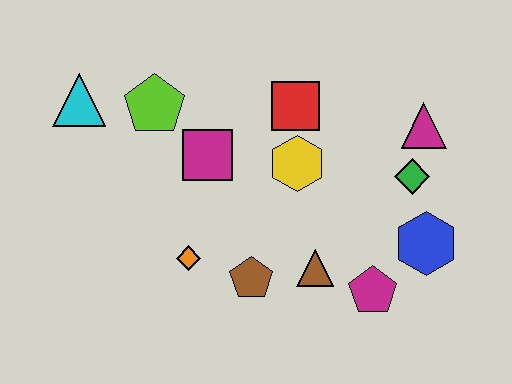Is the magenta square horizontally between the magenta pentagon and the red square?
No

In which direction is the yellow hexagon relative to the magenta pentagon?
The yellow hexagon is above the magenta pentagon.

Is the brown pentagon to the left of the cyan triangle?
No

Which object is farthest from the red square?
The cyan triangle is farthest from the red square.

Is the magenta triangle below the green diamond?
No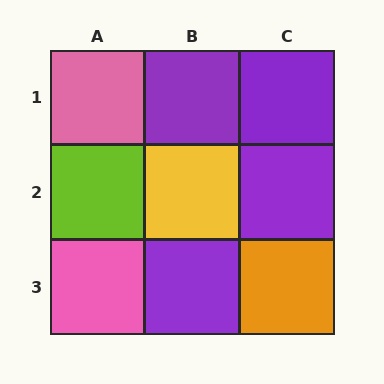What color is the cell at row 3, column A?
Pink.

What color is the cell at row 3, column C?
Orange.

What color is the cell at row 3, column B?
Purple.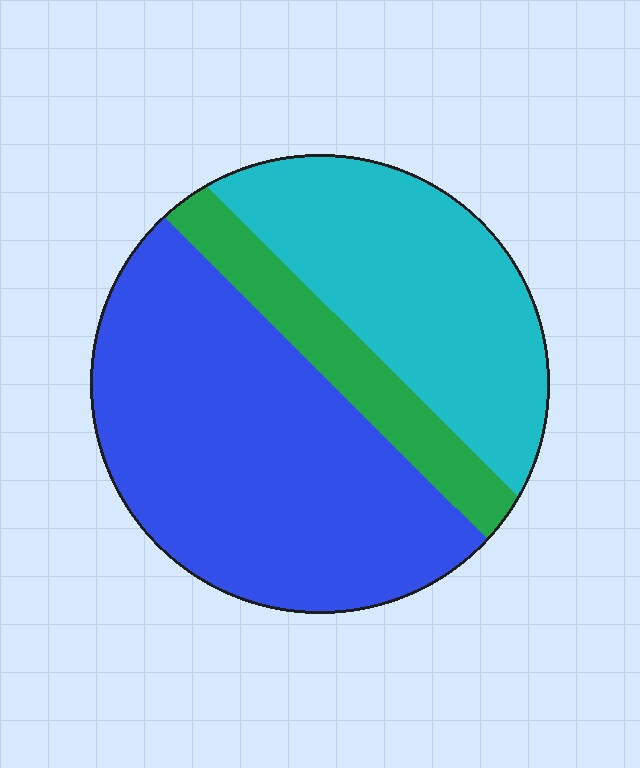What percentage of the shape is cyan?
Cyan covers roughly 35% of the shape.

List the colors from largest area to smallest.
From largest to smallest: blue, cyan, green.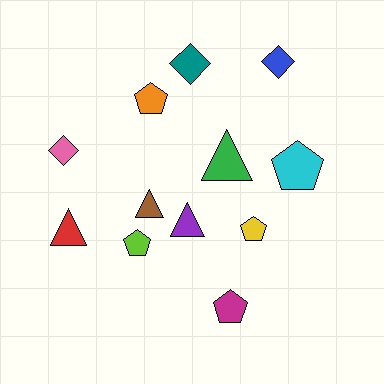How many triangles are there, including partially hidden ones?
There are 4 triangles.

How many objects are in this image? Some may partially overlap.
There are 12 objects.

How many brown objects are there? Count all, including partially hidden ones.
There is 1 brown object.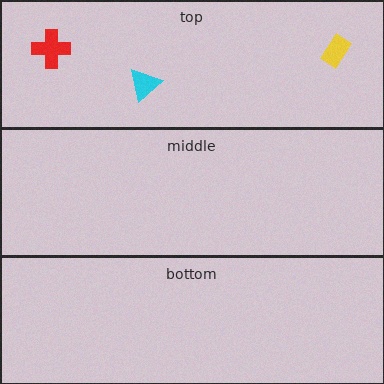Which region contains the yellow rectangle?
The top region.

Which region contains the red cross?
The top region.